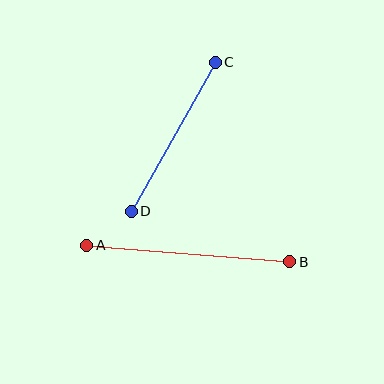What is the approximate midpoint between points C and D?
The midpoint is at approximately (173, 137) pixels.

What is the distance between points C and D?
The distance is approximately 171 pixels.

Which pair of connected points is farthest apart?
Points A and B are farthest apart.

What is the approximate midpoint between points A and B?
The midpoint is at approximately (188, 254) pixels.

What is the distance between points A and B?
The distance is approximately 203 pixels.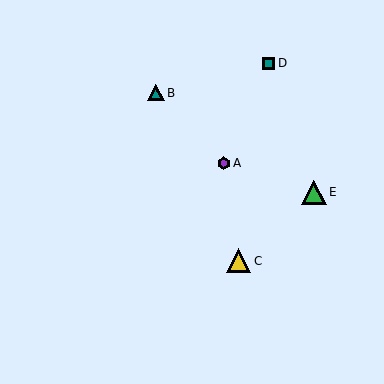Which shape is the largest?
The green triangle (labeled E) is the largest.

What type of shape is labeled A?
Shape A is a purple hexagon.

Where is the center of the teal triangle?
The center of the teal triangle is at (156, 93).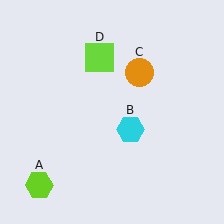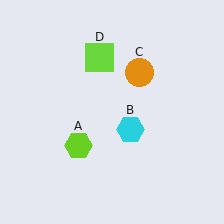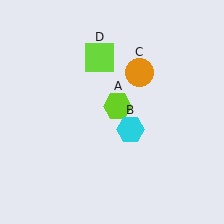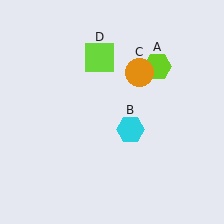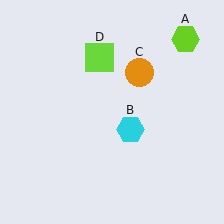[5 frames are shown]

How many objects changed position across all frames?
1 object changed position: lime hexagon (object A).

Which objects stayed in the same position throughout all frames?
Cyan hexagon (object B) and orange circle (object C) and lime square (object D) remained stationary.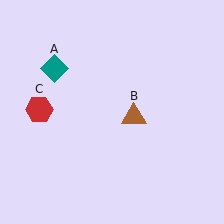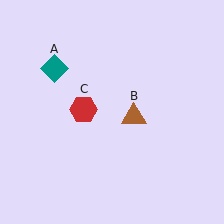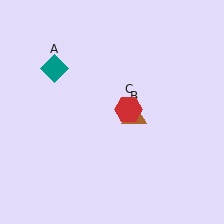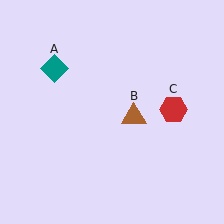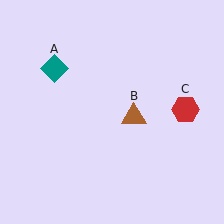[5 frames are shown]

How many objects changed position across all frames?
1 object changed position: red hexagon (object C).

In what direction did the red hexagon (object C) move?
The red hexagon (object C) moved right.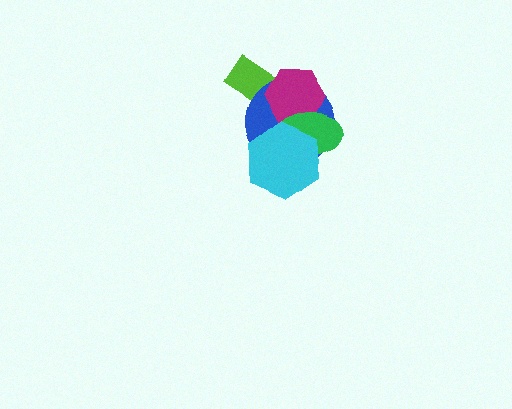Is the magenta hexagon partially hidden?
Yes, it is partially covered by another shape.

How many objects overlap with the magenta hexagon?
3 objects overlap with the magenta hexagon.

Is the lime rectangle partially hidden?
Yes, it is partially covered by another shape.